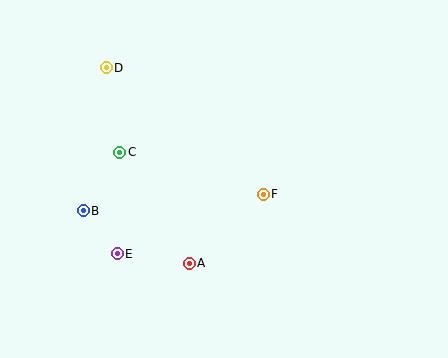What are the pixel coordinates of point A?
Point A is at (189, 263).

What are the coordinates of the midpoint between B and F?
The midpoint between B and F is at (173, 203).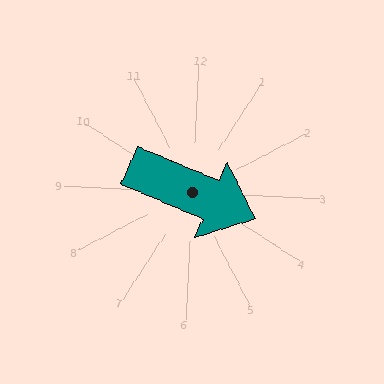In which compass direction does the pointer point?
East.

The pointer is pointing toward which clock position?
Roughly 4 o'clock.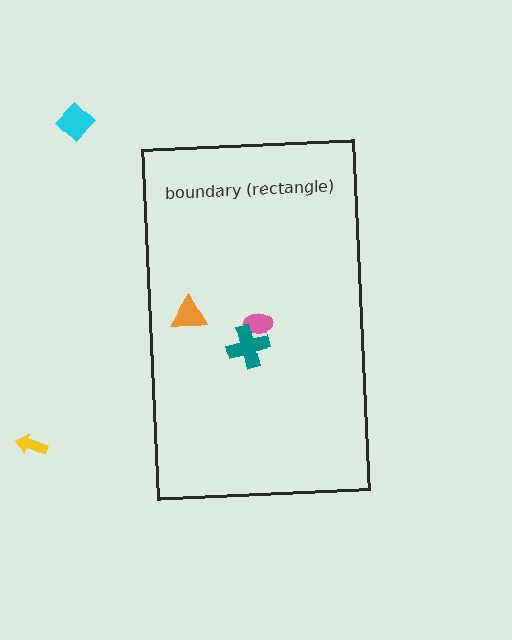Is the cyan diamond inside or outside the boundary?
Outside.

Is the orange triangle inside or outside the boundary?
Inside.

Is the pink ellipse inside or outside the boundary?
Inside.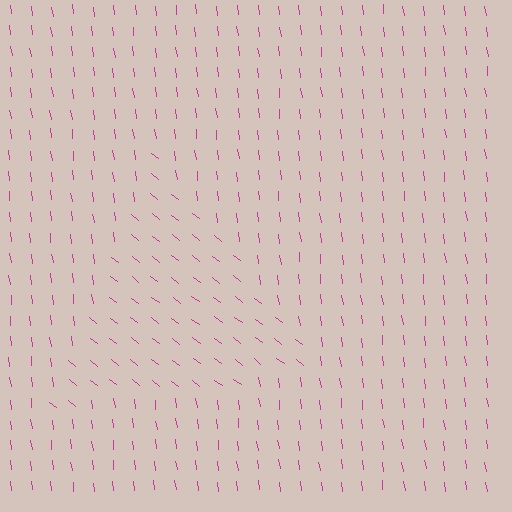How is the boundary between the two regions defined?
The boundary is defined purely by a change in line orientation (approximately 45 degrees difference). All lines are the same color and thickness.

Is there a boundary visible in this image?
Yes, there is a texture boundary formed by a change in line orientation.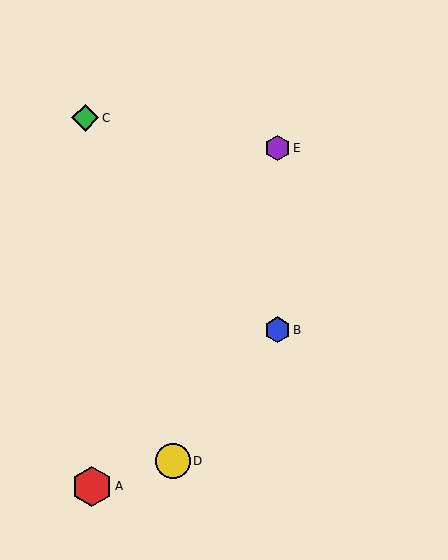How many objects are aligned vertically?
2 objects (B, E) are aligned vertically.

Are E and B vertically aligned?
Yes, both are at x≈277.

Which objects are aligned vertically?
Objects B, E are aligned vertically.